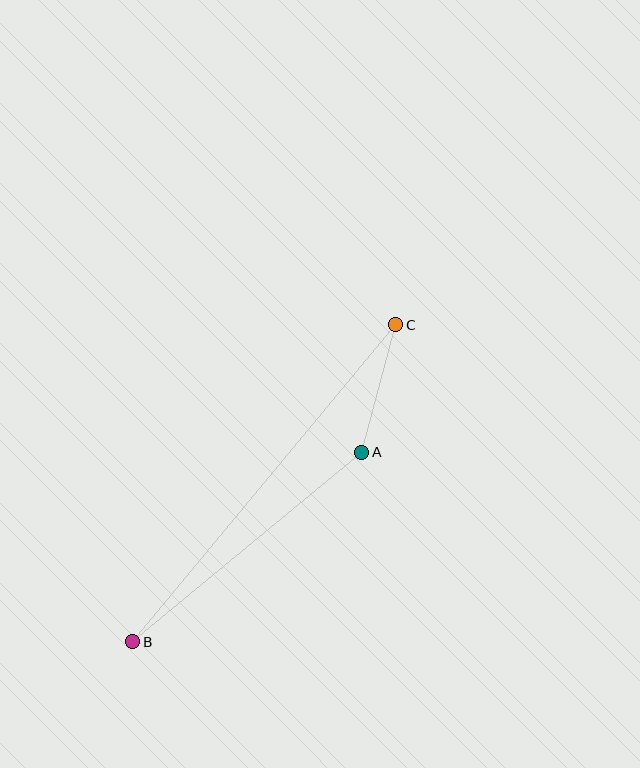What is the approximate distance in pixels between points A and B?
The distance between A and B is approximately 297 pixels.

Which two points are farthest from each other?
Points B and C are farthest from each other.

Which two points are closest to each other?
Points A and C are closest to each other.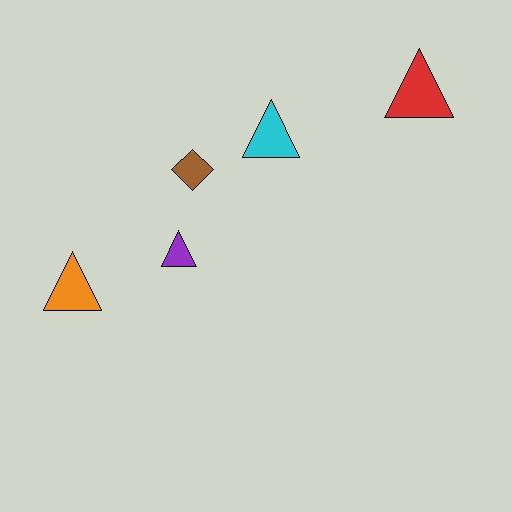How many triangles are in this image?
There are 4 triangles.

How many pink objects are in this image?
There are no pink objects.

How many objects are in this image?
There are 5 objects.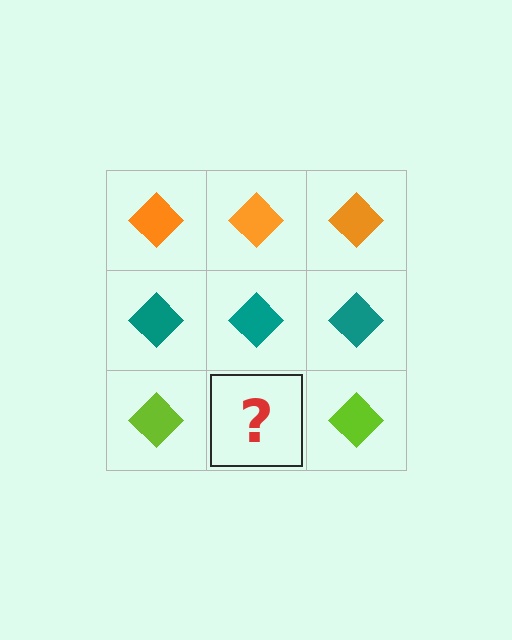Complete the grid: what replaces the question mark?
The question mark should be replaced with a lime diamond.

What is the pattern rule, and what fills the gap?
The rule is that each row has a consistent color. The gap should be filled with a lime diamond.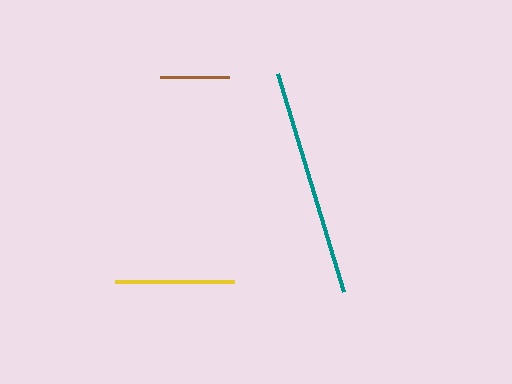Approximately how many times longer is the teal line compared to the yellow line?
The teal line is approximately 1.9 times the length of the yellow line.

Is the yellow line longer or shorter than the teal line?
The teal line is longer than the yellow line.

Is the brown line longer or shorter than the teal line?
The teal line is longer than the brown line.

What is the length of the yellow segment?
The yellow segment is approximately 119 pixels long.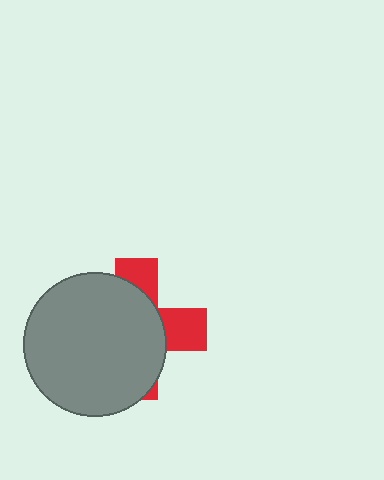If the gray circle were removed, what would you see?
You would see the complete red cross.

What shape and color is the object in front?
The object in front is a gray circle.